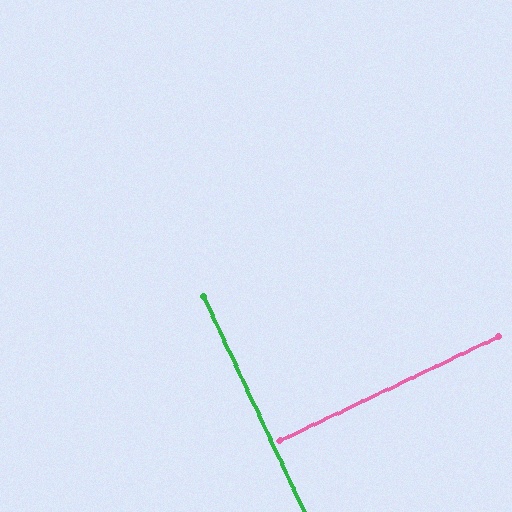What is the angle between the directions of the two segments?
Approximately 90 degrees.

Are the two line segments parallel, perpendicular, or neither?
Perpendicular — they meet at approximately 90°.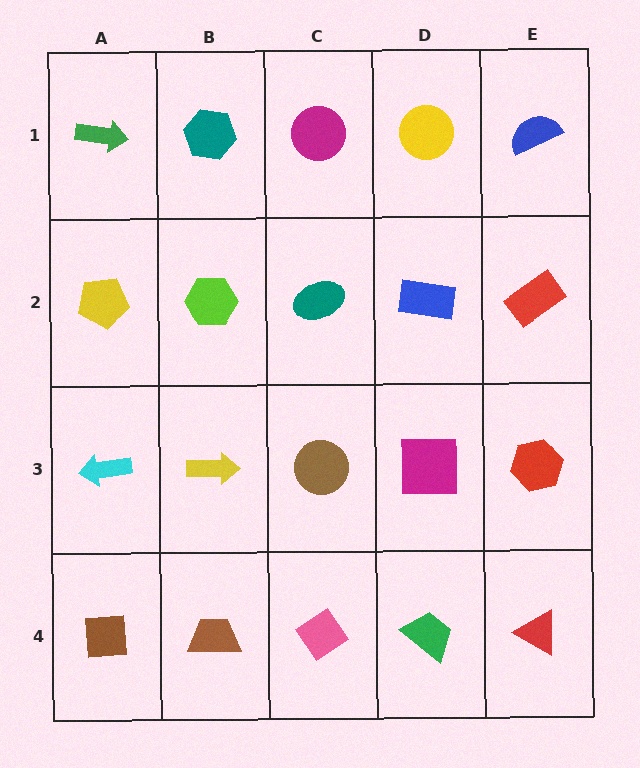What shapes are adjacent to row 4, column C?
A brown circle (row 3, column C), a brown trapezoid (row 4, column B), a green trapezoid (row 4, column D).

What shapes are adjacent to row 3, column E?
A red rectangle (row 2, column E), a red triangle (row 4, column E), a magenta square (row 3, column D).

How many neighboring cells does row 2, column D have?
4.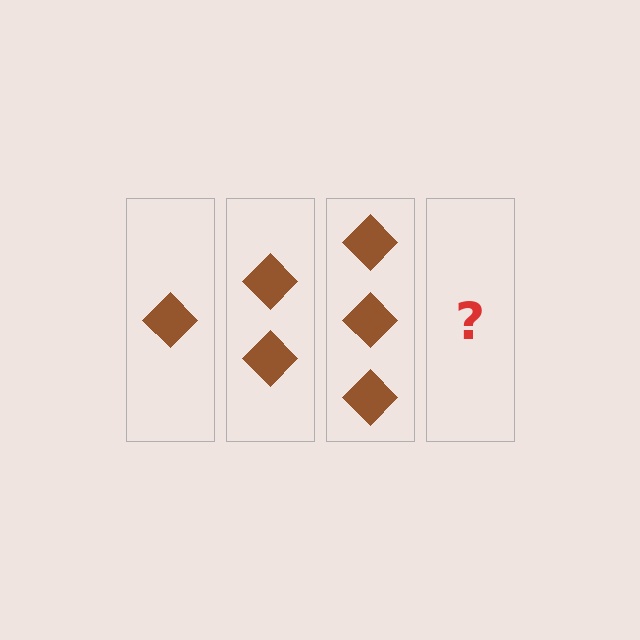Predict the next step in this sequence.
The next step is 4 diamonds.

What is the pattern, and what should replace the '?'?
The pattern is that each step adds one more diamond. The '?' should be 4 diamonds.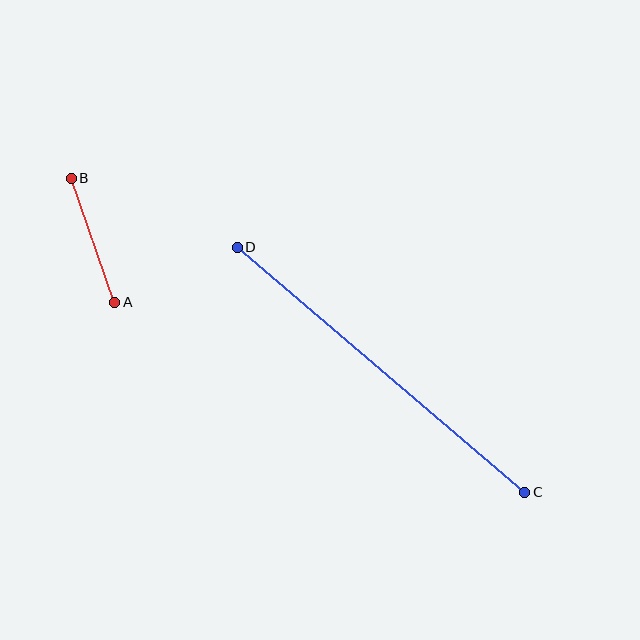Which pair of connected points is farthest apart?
Points C and D are farthest apart.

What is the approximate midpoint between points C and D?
The midpoint is at approximately (381, 370) pixels.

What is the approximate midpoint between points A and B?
The midpoint is at approximately (93, 240) pixels.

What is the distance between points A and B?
The distance is approximately 131 pixels.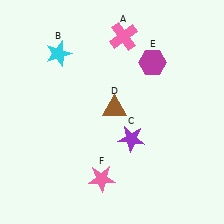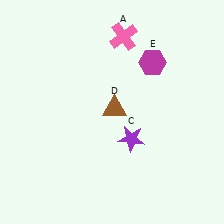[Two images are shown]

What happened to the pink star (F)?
The pink star (F) was removed in Image 2. It was in the bottom-left area of Image 1.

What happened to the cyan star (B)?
The cyan star (B) was removed in Image 2. It was in the top-left area of Image 1.